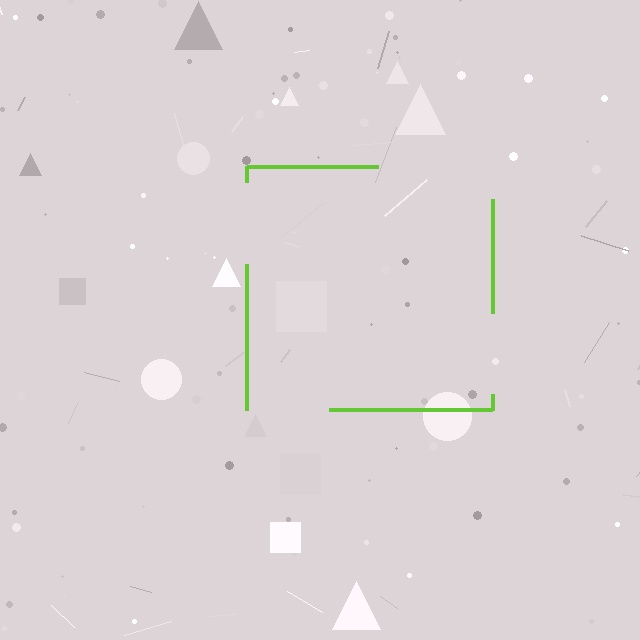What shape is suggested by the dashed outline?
The dashed outline suggests a square.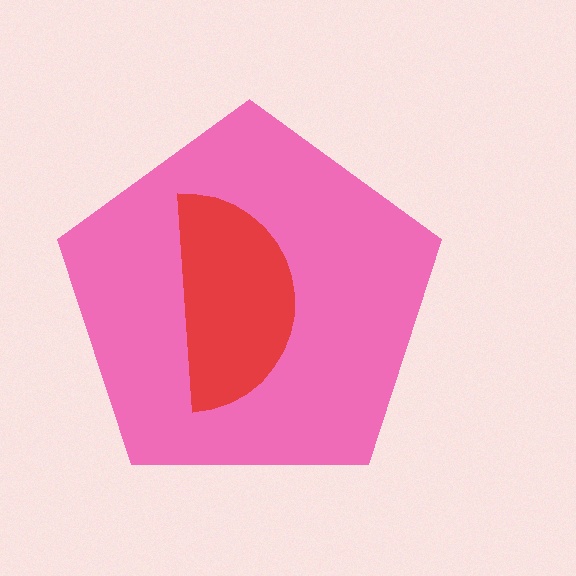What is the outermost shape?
The pink pentagon.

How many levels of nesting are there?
2.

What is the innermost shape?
The red semicircle.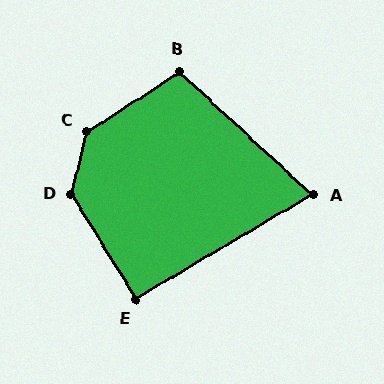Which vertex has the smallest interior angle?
A, at approximately 73 degrees.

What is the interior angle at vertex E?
Approximately 91 degrees (approximately right).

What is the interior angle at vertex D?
Approximately 134 degrees (obtuse).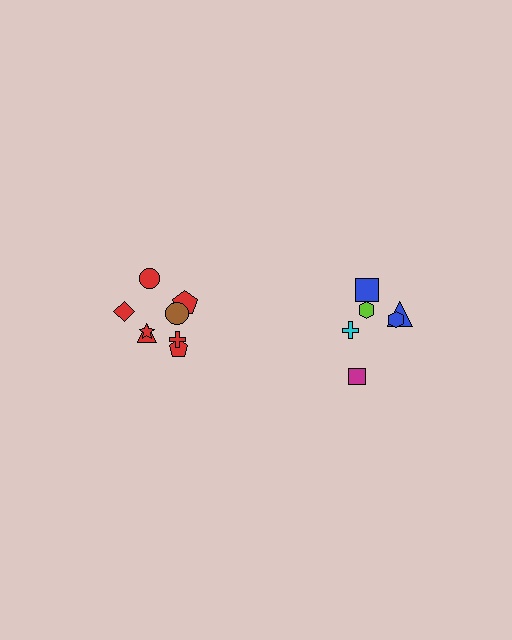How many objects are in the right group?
There are 6 objects.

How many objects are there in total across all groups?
There are 14 objects.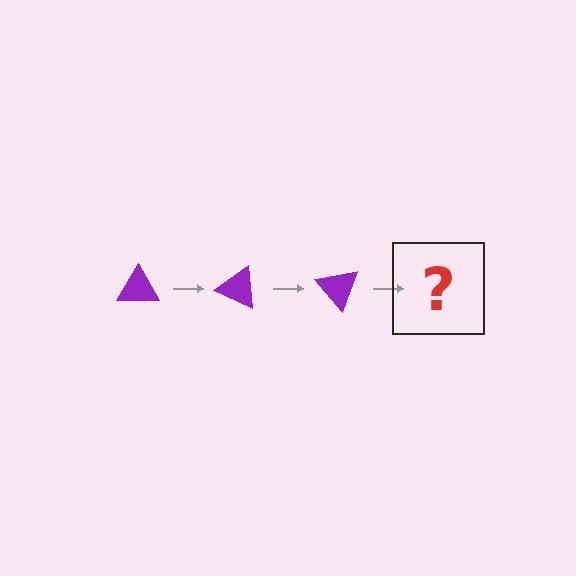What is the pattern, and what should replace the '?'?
The pattern is that the triangle rotates 25 degrees each step. The '?' should be a purple triangle rotated 75 degrees.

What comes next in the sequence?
The next element should be a purple triangle rotated 75 degrees.